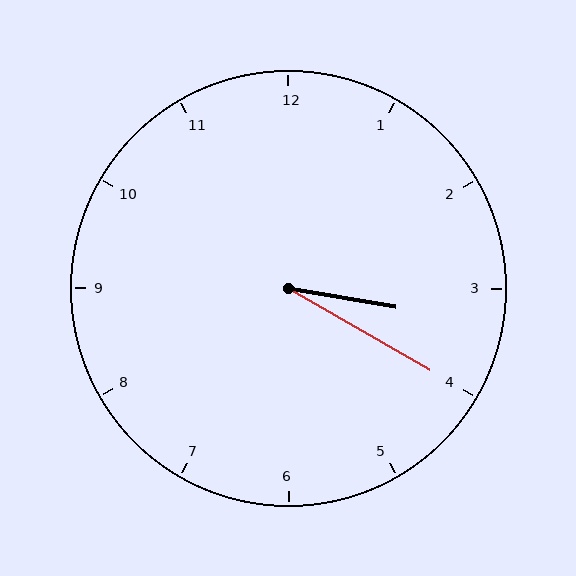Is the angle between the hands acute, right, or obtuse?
It is acute.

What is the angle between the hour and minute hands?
Approximately 20 degrees.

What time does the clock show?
3:20.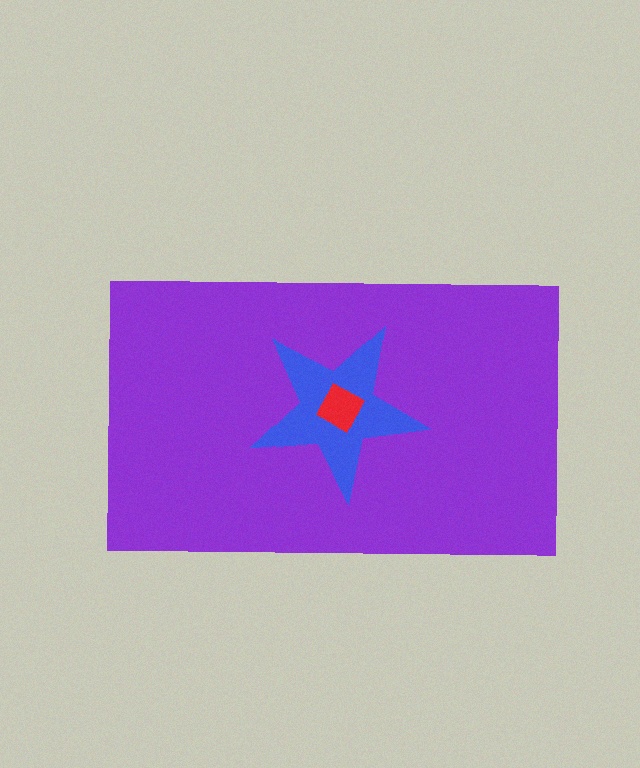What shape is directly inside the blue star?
The red square.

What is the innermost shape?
The red square.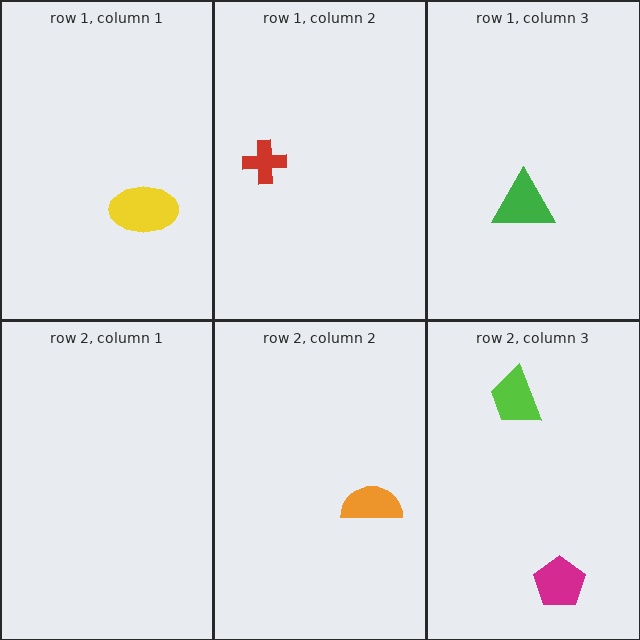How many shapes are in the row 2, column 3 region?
2.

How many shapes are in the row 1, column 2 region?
1.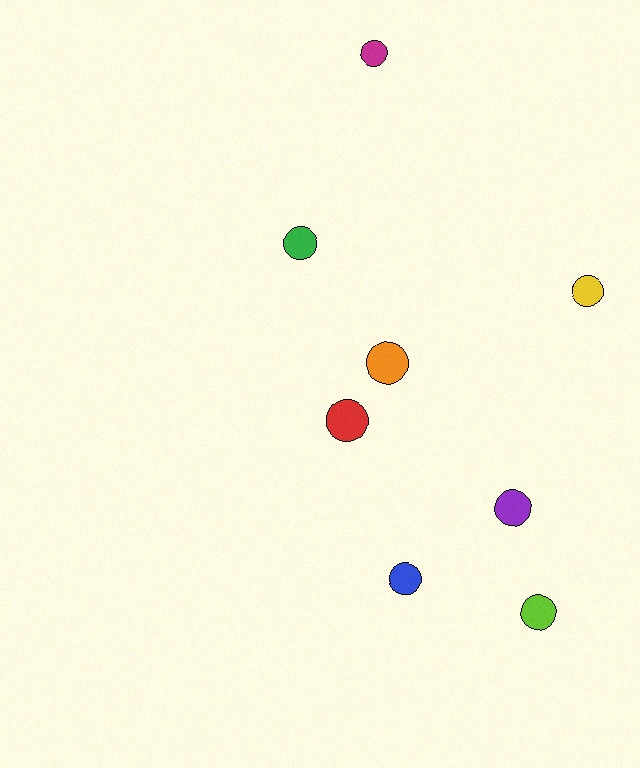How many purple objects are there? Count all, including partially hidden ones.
There is 1 purple object.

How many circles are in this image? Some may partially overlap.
There are 8 circles.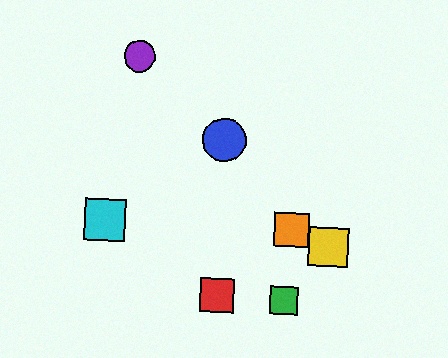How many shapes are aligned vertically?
2 shapes (the red square, the blue circle) are aligned vertically.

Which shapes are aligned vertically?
The red square, the blue circle are aligned vertically.